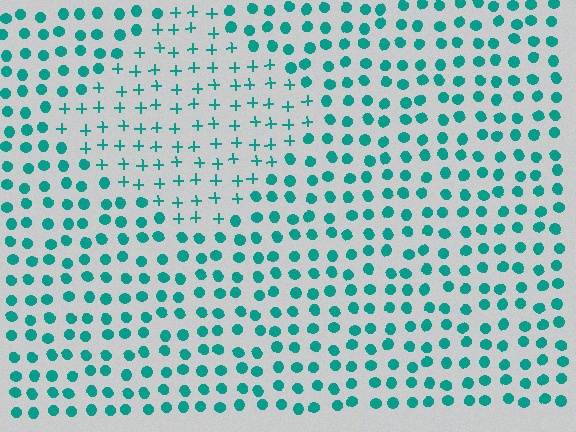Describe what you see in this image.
The image is filled with small teal elements arranged in a uniform grid. A diamond-shaped region contains plus signs, while the surrounding area contains circles. The boundary is defined purely by the change in element shape.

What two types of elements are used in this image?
The image uses plus signs inside the diamond region and circles outside it.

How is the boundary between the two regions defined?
The boundary is defined by a change in element shape: plus signs inside vs. circles outside. All elements share the same color and spacing.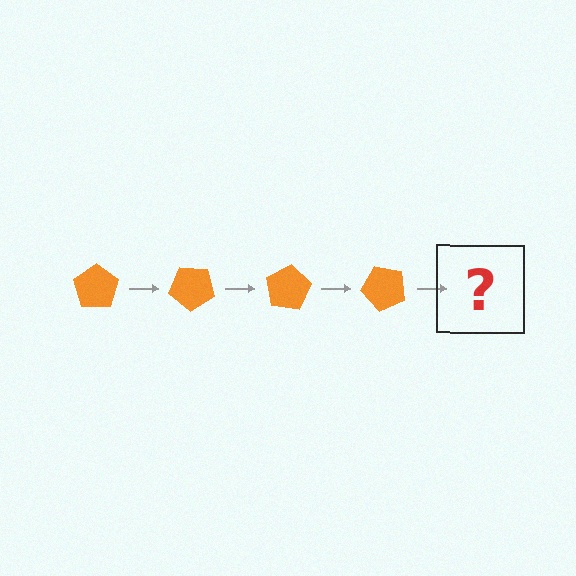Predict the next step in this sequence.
The next step is an orange pentagon rotated 160 degrees.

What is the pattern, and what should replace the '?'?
The pattern is that the pentagon rotates 40 degrees each step. The '?' should be an orange pentagon rotated 160 degrees.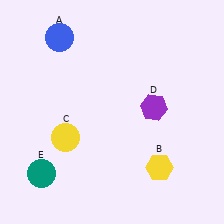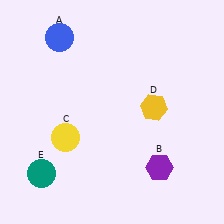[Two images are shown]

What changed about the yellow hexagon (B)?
In Image 1, B is yellow. In Image 2, it changed to purple.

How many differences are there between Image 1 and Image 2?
There are 2 differences between the two images.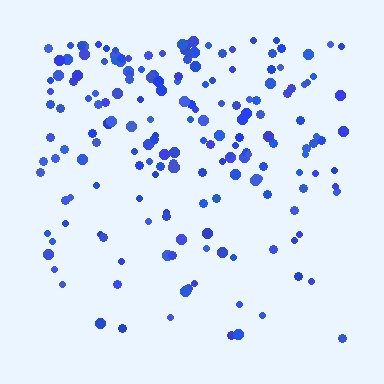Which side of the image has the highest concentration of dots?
The top.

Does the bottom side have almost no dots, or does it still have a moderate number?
Still a moderate number, just noticeably fewer than the top.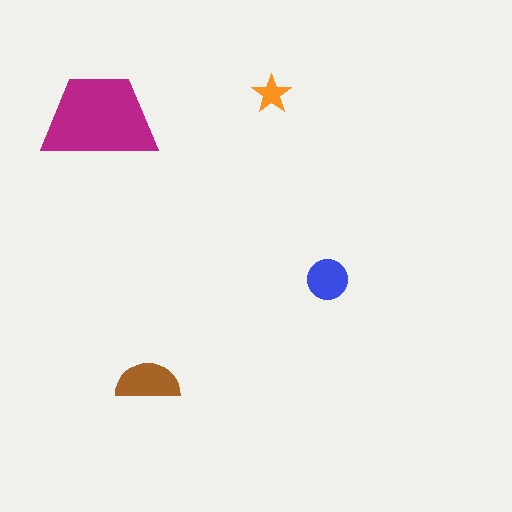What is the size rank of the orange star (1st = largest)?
4th.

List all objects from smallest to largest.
The orange star, the blue circle, the brown semicircle, the magenta trapezoid.